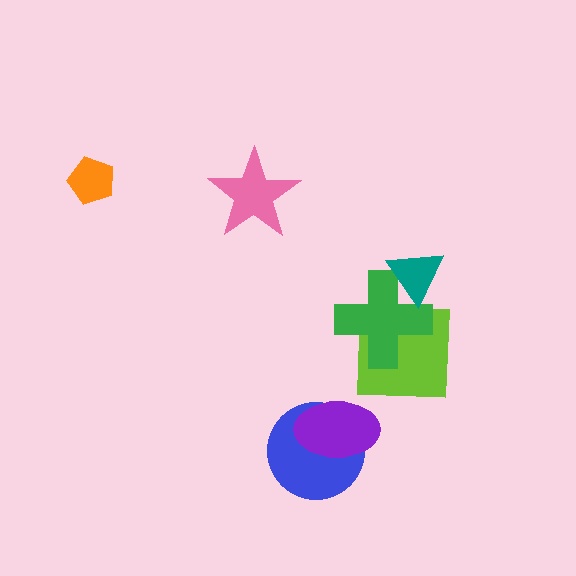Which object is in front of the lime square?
The green cross is in front of the lime square.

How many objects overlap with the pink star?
0 objects overlap with the pink star.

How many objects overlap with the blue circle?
1 object overlaps with the blue circle.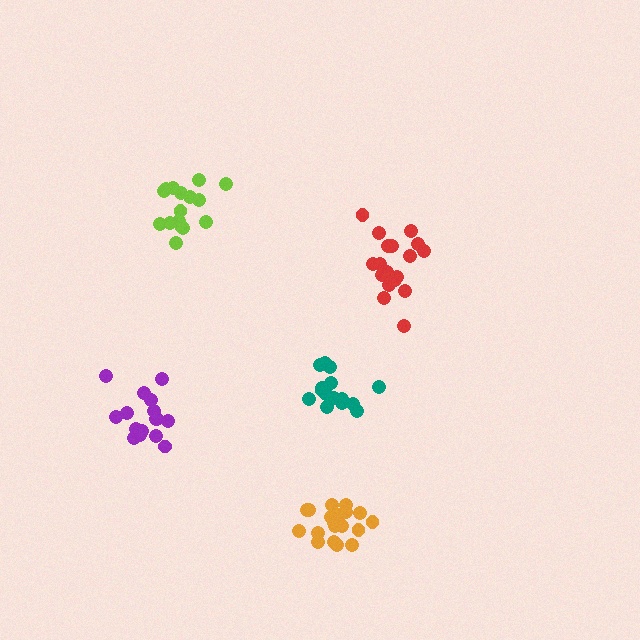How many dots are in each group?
Group 1: 20 dots, Group 2: 16 dots, Group 3: 18 dots, Group 4: 16 dots, Group 5: 16 dots (86 total).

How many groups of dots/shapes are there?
There are 5 groups.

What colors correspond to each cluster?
The clusters are colored: orange, purple, red, lime, teal.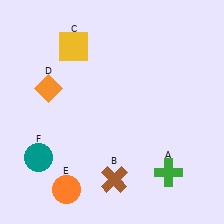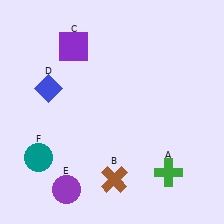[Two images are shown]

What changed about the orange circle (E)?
In Image 1, E is orange. In Image 2, it changed to purple.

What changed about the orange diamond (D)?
In Image 1, D is orange. In Image 2, it changed to blue.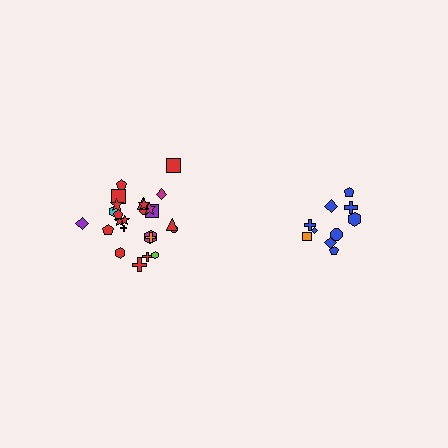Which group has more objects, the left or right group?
The left group.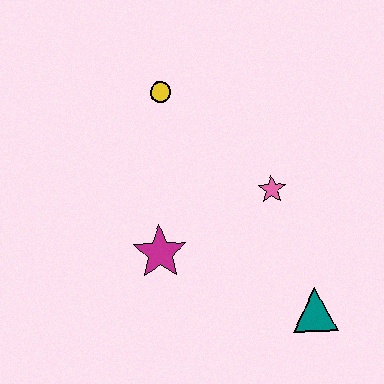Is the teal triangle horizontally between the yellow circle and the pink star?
No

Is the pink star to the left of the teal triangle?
Yes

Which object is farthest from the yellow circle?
The teal triangle is farthest from the yellow circle.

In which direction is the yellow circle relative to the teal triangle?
The yellow circle is above the teal triangle.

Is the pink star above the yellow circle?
No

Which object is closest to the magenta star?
The pink star is closest to the magenta star.